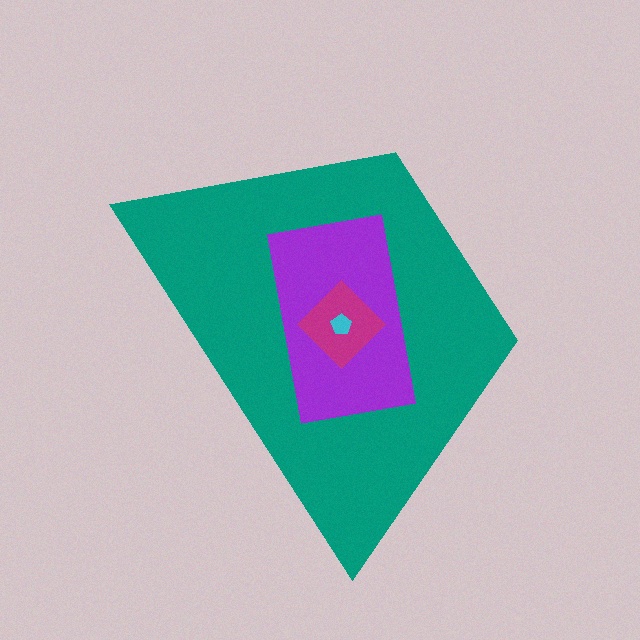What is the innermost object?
The cyan pentagon.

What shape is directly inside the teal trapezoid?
The purple rectangle.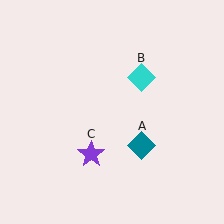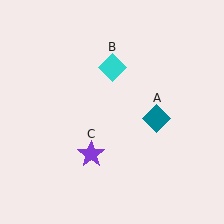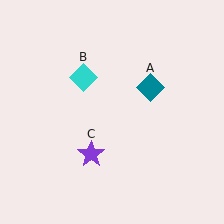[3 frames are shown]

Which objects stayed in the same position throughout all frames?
Purple star (object C) remained stationary.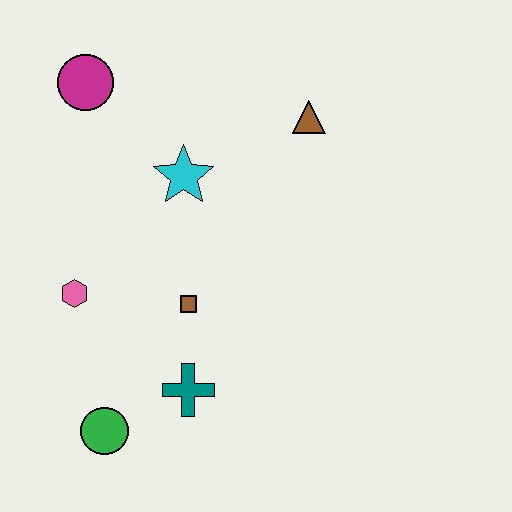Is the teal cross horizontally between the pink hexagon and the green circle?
No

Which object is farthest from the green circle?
The brown triangle is farthest from the green circle.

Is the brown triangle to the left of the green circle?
No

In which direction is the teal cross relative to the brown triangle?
The teal cross is below the brown triangle.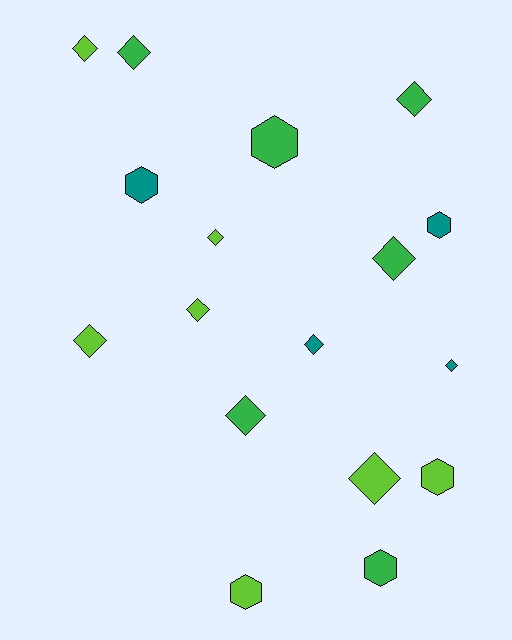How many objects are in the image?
There are 17 objects.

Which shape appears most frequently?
Diamond, with 11 objects.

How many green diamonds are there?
There are 4 green diamonds.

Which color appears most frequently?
Lime, with 7 objects.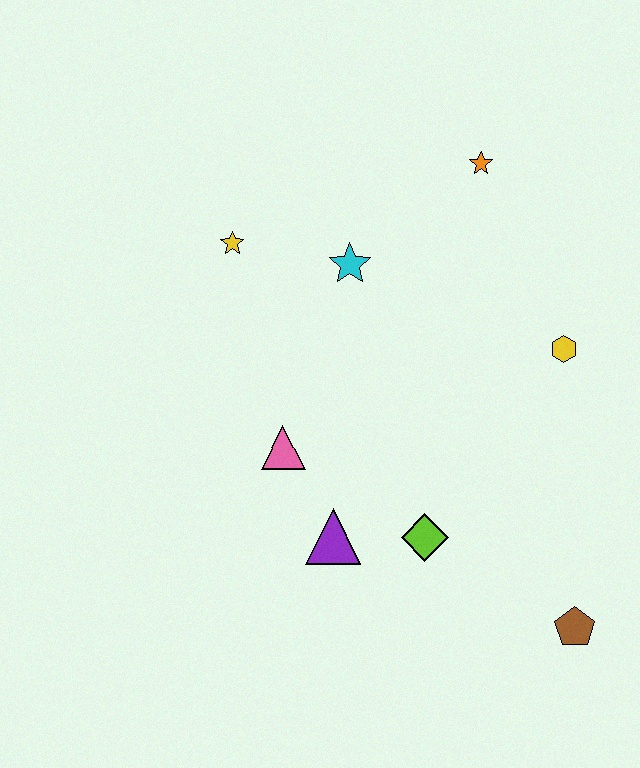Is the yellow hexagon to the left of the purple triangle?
No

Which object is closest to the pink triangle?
The purple triangle is closest to the pink triangle.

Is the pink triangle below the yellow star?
Yes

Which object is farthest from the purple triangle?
The orange star is farthest from the purple triangle.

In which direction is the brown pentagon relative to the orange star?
The brown pentagon is below the orange star.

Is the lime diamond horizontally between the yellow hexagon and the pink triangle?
Yes